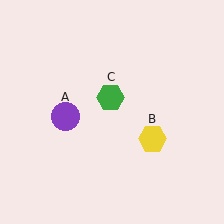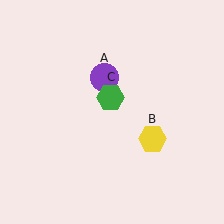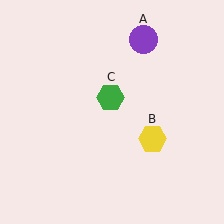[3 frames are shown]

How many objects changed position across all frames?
1 object changed position: purple circle (object A).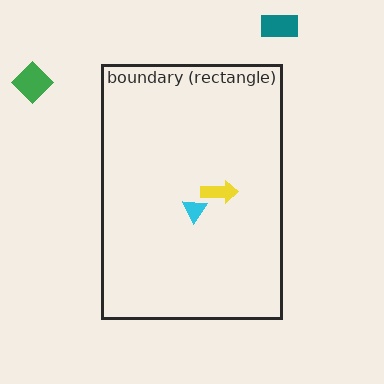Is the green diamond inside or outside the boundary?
Outside.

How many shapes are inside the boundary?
2 inside, 2 outside.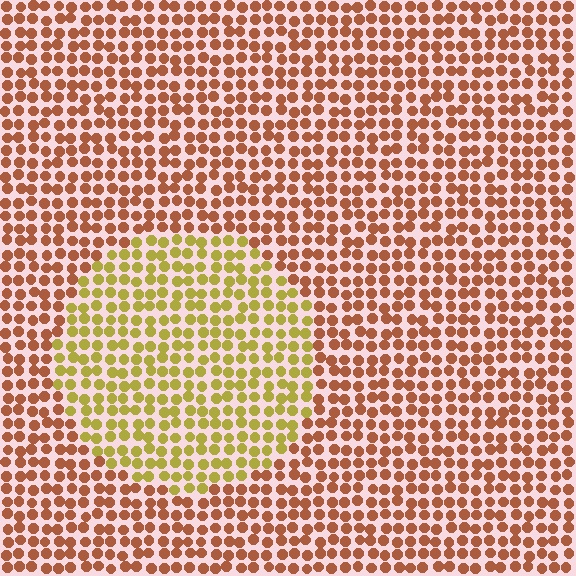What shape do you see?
I see a circle.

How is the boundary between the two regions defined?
The boundary is defined purely by a slight shift in hue (about 42 degrees). Spacing, size, and orientation are identical on both sides.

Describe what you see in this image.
The image is filled with small brown elements in a uniform arrangement. A circle-shaped region is visible where the elements are tinted to a slightly different hue, forming a subtle color boundary.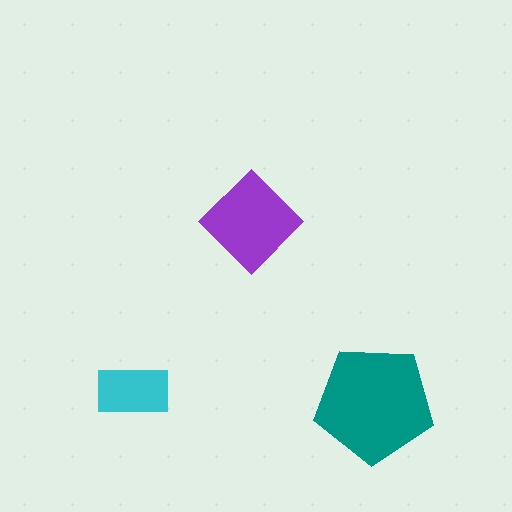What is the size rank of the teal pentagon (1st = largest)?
1st.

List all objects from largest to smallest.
The teal pentagon, the purple diamond, the cyan rectangle.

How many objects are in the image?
There are 3 objects in the image.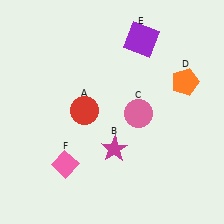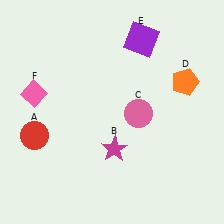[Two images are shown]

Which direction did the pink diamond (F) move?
The pink diamond (F) moved up.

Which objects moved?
The objects that moved are: the red circle (A), the pink diamond (F).